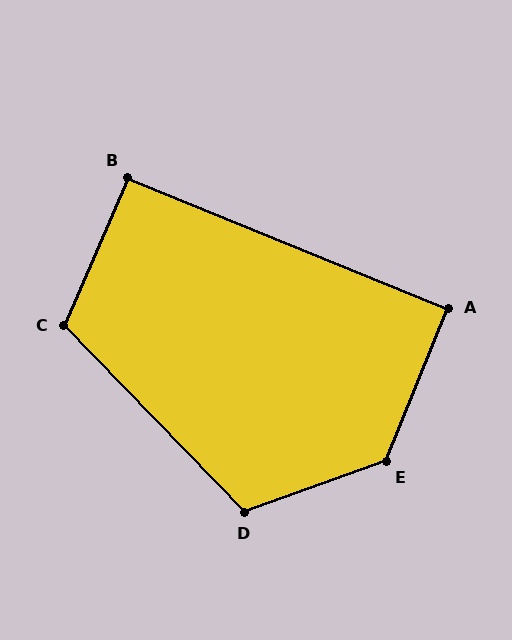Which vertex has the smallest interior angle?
A, at approximately 90 degrees.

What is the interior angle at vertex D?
Approximately 115 degrees (obtuse).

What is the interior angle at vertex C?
Approximately 113 degrees (obtuse).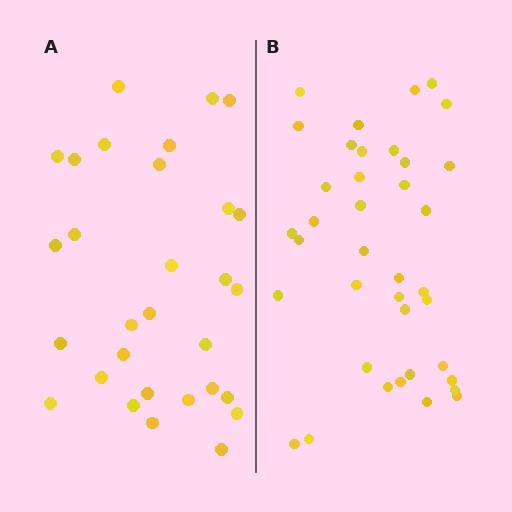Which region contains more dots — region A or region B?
Region B (the right region) has more dots.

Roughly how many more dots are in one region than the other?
Region B has roughly 8 or so more dots than region A.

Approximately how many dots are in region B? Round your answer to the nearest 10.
About 40 dots. (The exact count is 38, which rounds to 40.)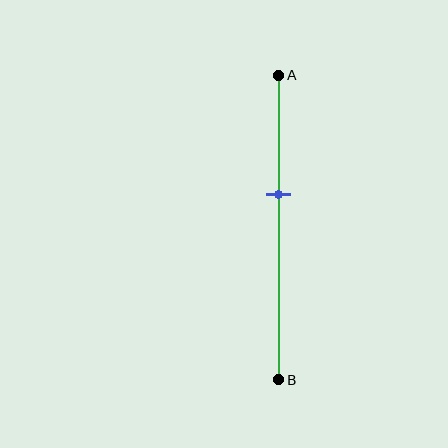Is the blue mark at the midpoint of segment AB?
No, the mark is at about 40% from A, not at the 50% midpoint.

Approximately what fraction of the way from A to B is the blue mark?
The blue mark is approximately 40% of the way from A to B.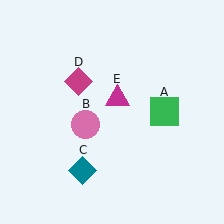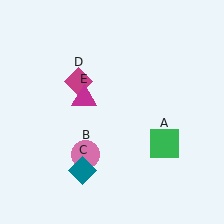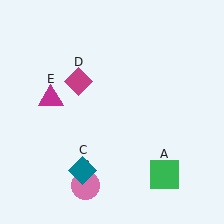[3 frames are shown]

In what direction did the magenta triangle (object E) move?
The magenta triangle (object E) moved left.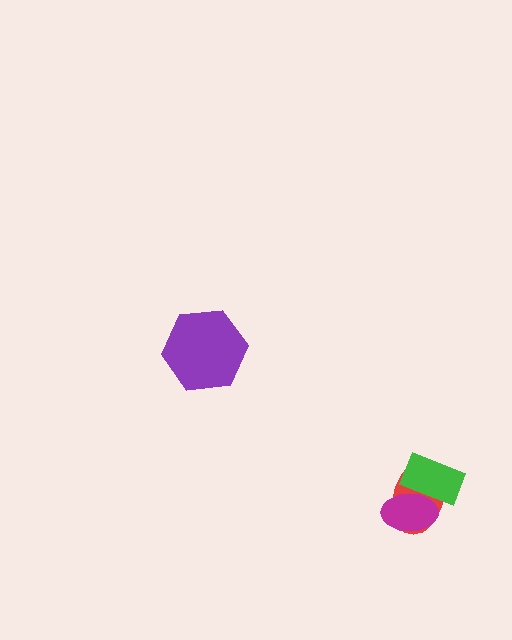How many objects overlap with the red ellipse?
2 objects overlap with the red ellipse.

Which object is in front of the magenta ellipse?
The green rectangle is in front of the magenta ellipse.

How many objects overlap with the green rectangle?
2 objects overlap with the green rectangle.